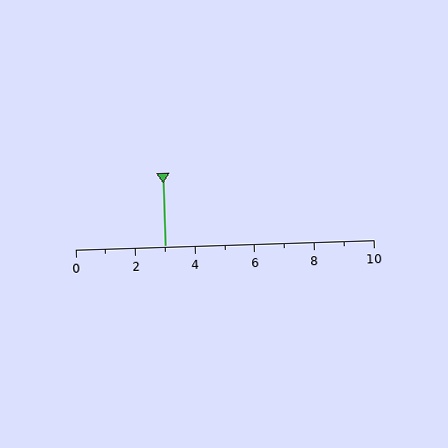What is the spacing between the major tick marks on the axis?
The major ticks are spaced 2 apart.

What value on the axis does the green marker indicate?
The marker indicates approximately 3.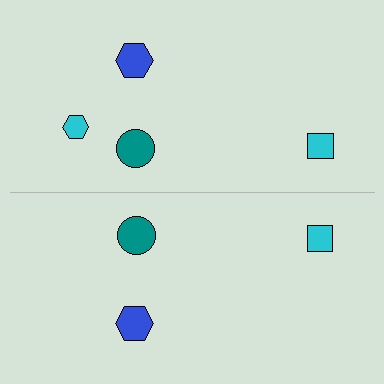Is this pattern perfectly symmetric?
No, the pattern is not perfectly symmetric. A cyan hexagon is missing from the bottom side.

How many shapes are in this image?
There are 7 shapes in this image.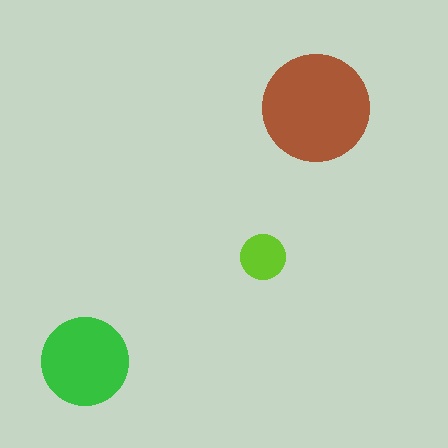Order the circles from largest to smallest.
the brown one, the green one, the lime one.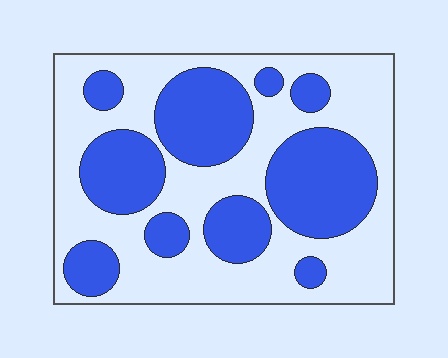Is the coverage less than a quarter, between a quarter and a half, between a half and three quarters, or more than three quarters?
Between a quarter and a half.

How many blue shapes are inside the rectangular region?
10.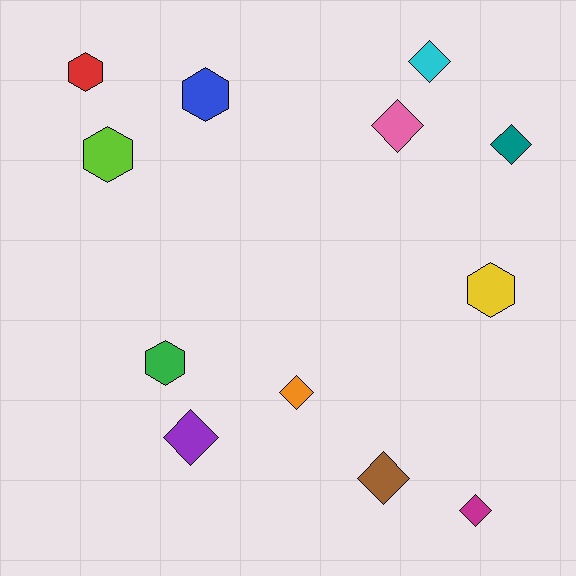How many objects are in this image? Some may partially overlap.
There are 12 objects.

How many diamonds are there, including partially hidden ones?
There are 7 diamonds.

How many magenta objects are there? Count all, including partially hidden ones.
There is 1 magenta object.